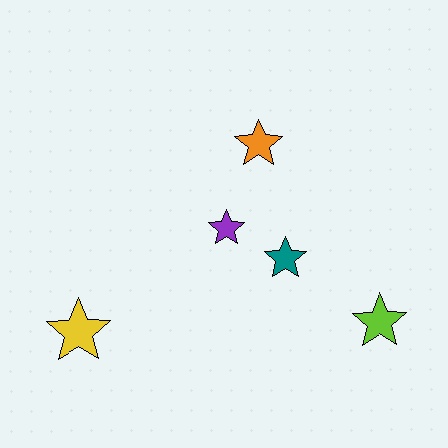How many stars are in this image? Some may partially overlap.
There are 5 stars.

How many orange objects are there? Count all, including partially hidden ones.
There is 1 orange object.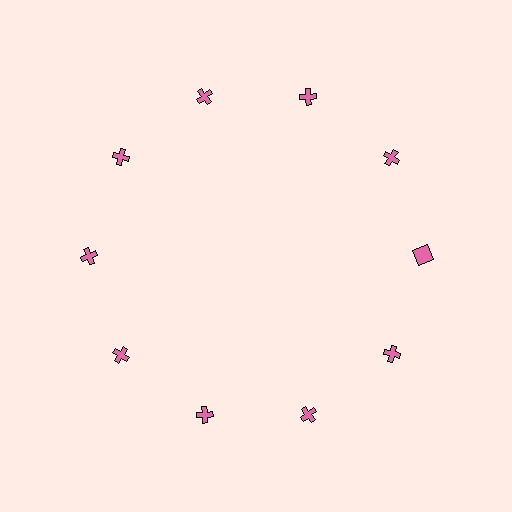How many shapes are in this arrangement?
There are 10 shapes arranged in a ring pattern.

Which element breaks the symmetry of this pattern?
The pink square at roughly the 3 o'clock position breaks the symmetry. All other shapes are pink crosses.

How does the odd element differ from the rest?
It has a different shape: square instead of cross.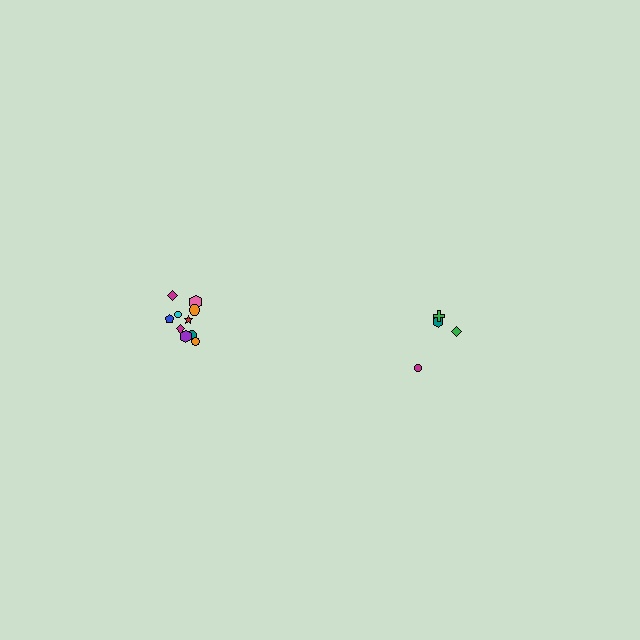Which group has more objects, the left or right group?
The left group.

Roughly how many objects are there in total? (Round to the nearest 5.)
Roughly 15 objects in total.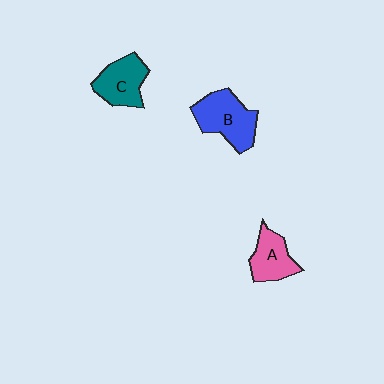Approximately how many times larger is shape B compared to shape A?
Approximately 1.4 times.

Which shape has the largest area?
Shape B (blue).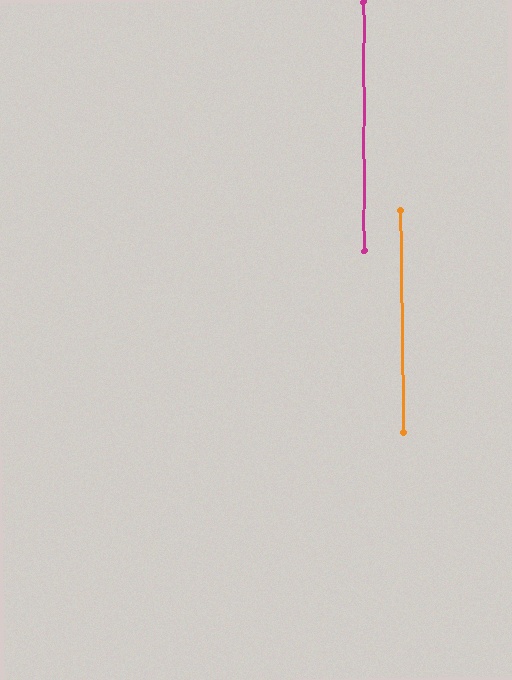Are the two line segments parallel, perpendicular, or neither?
Parallel — their directions differ by only 0.4°.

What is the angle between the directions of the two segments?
Approximately 0 degrees.